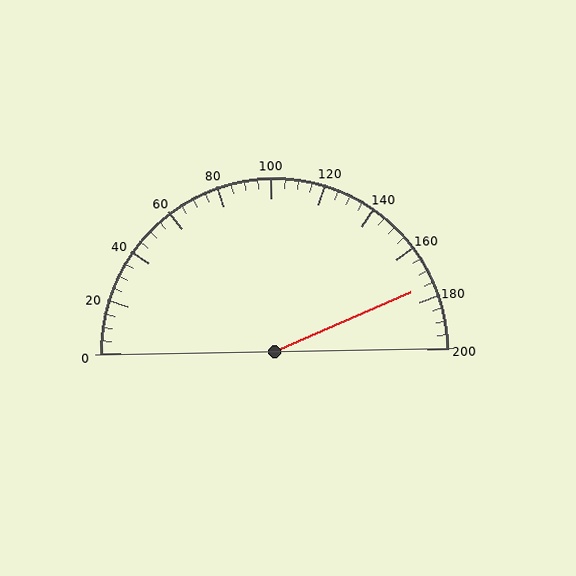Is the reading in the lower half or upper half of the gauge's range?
The reading is in the upper half of the range (0 to 200).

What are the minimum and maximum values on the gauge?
The gauge ranges from 0 to 200.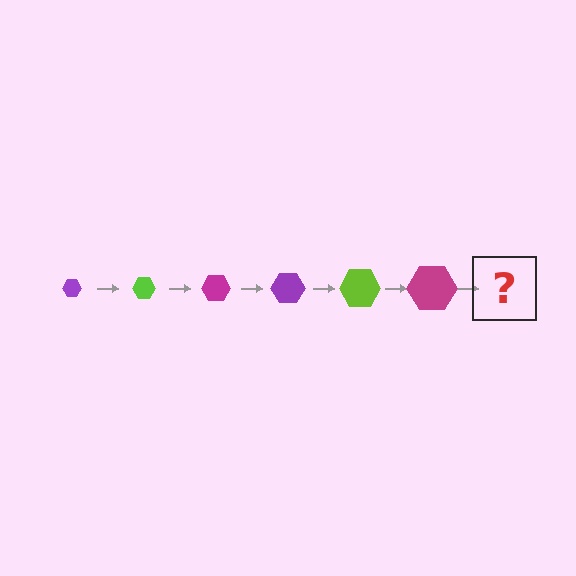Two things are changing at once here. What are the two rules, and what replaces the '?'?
The two rules are that the hexagon grows larger each step and the color cycles through purple, lime, and magenta. The '?' should be a purple hexagon, larger than the previous one.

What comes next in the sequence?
The next element should be a purple hexagon, larger than the previous one.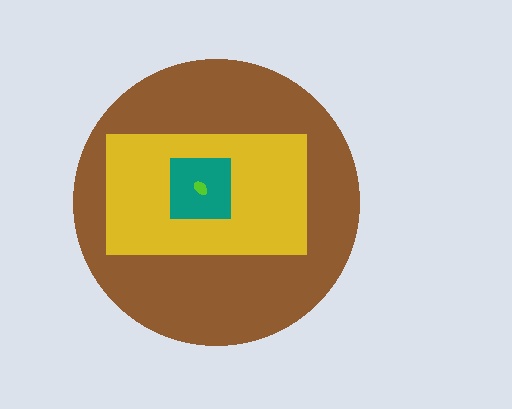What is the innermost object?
The lime ellipse.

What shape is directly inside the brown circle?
The yellow rectangle.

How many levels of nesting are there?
4.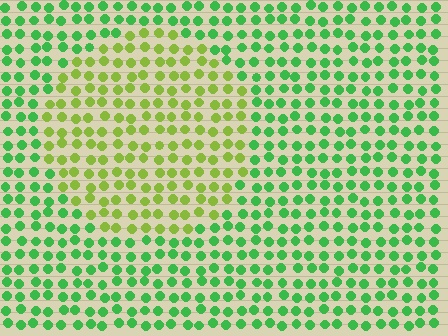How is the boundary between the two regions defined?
The boundary is defined purely by a slight shift in hue (about 43 degrees). Spacing, size, and orientation are identical on both sides.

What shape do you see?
I see a circle.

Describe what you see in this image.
The image is filled with small green elements in a uniform arrangement. A circle-shaped region is visible where the elements are tinted to a slightly different hue, forming a subtle color boundary.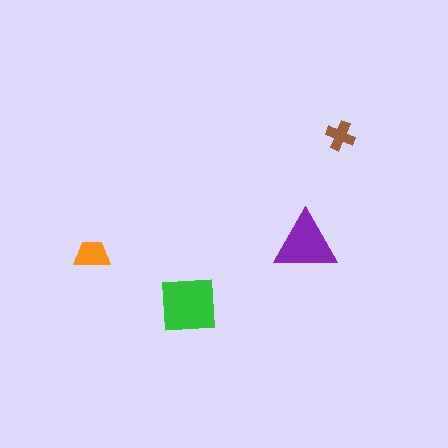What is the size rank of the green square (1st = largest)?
1st.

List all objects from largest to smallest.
The green square, the purple triangle, the orange trapezoid, the brown cross.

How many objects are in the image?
There are 4 objects in the image.